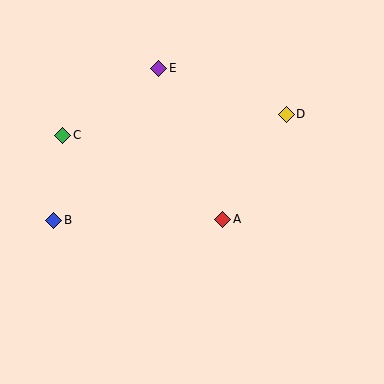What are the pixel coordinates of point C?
Point C is at (63, 135).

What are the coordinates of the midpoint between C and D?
The midpoint between C and D is at (174, 125).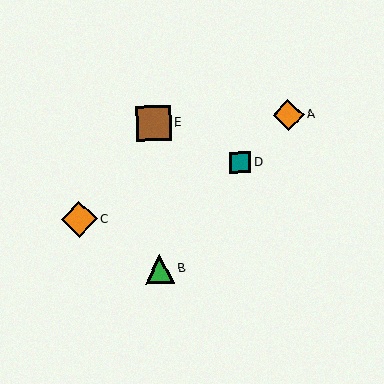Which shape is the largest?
The orange diamond (labeled C) is the largest.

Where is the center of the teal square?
The center of the teal square is at (240, 163).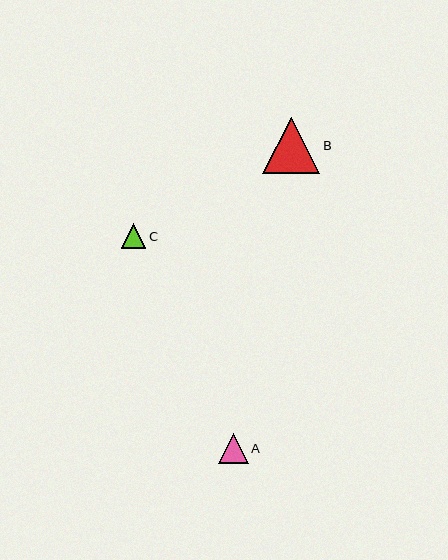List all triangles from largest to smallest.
From largest to smallest: B, A, C.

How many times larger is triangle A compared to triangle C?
Triangle A is approximately 1.2 times the size of triangle C.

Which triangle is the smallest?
Triangle C is the smallest with a size of approximately 25 pixels.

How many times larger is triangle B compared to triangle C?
Triangle B is approximately 2.3 times the size of triangle C.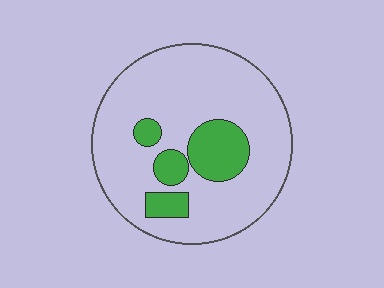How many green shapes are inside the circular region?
4.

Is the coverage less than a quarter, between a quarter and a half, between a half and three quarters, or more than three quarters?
Less than a quarter.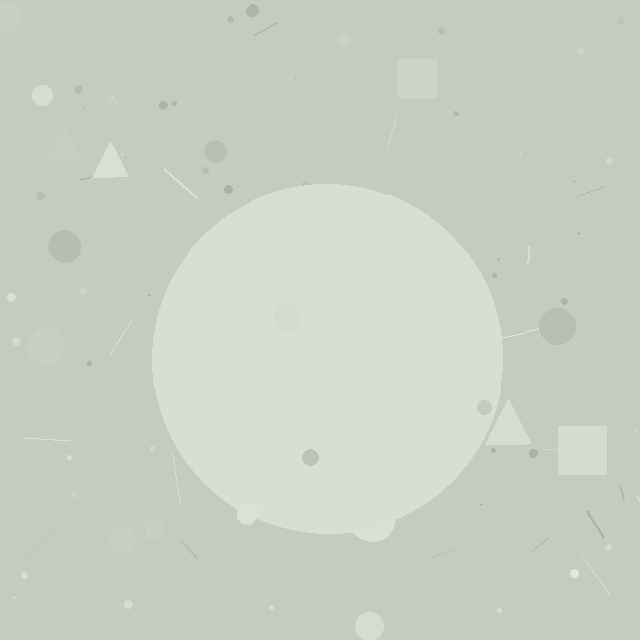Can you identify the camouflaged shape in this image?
The camouflaged shape is a circle.